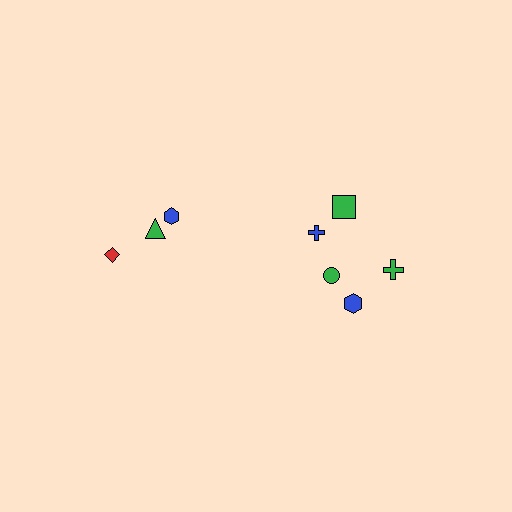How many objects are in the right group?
There are 5 objects.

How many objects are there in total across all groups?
There are 8 objects.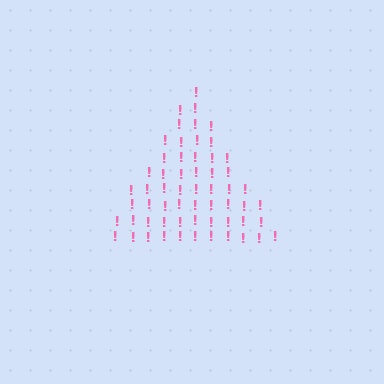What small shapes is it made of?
It is made of small exclamation marks.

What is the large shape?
The large shape is a triangle.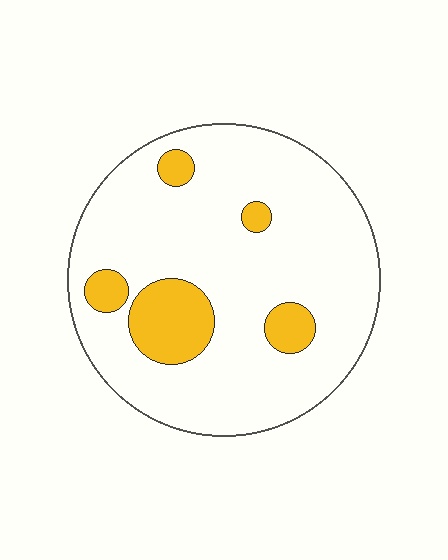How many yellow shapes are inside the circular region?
5.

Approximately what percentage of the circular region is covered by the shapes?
Approximately 15%.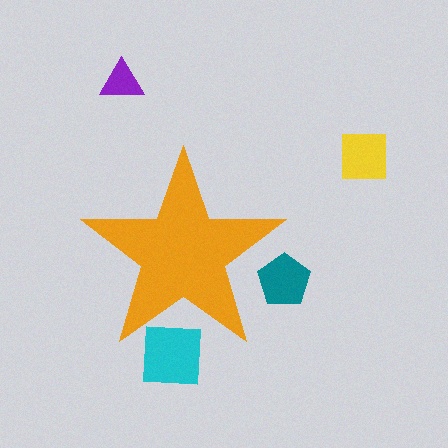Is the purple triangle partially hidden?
No, the purple triangle is fully visible.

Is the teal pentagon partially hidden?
Yes, the teal pentagon is partially hidden behind the orange star.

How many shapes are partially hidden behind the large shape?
2 shapes are partially hidden.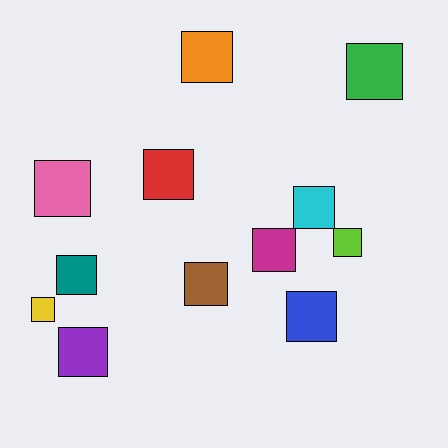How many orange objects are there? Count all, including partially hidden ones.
There is 1 orange object.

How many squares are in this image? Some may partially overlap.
There are 12 squares.